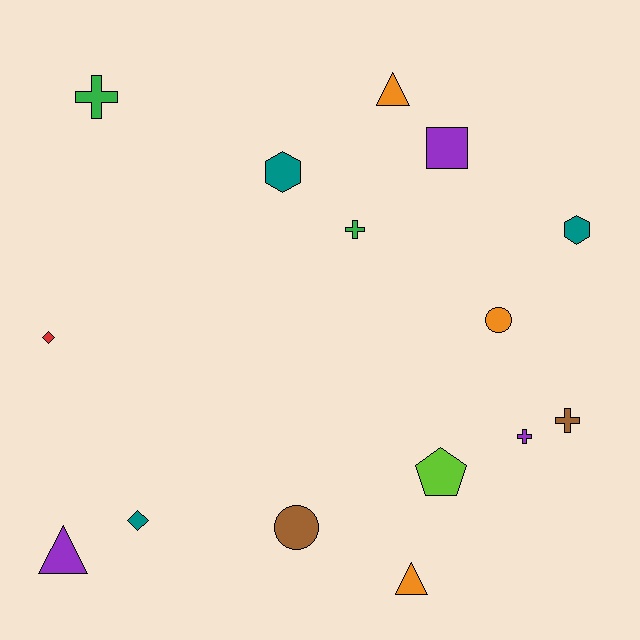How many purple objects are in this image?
There are 3 purple objects.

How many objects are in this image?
There are 15 objects.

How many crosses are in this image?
There are 4 crosses.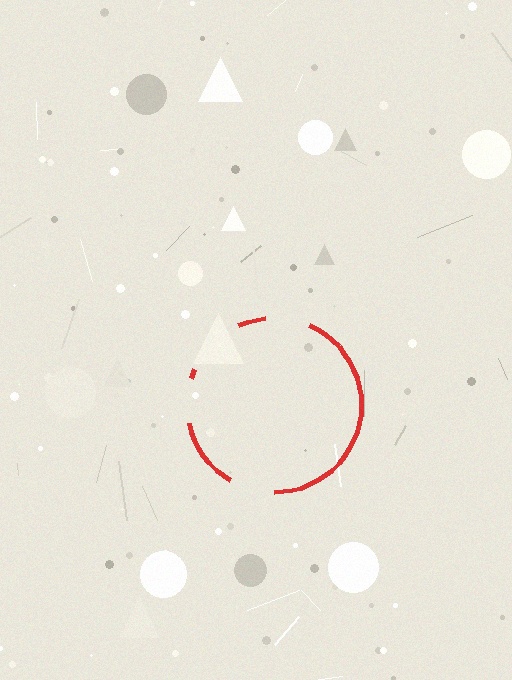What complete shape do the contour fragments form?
The contour fragments form a circle.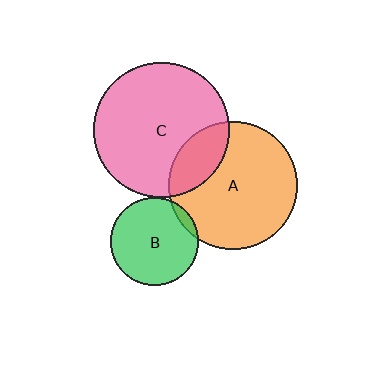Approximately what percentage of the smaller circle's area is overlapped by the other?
Approximately 5%.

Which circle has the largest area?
Circle C (pink).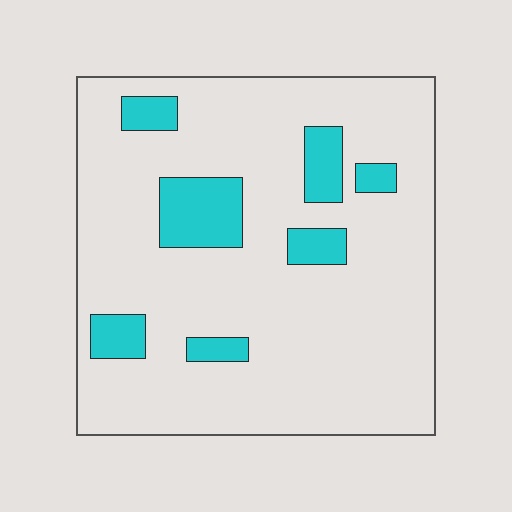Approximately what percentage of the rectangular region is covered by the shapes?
Approximately 15%.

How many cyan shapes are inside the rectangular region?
7.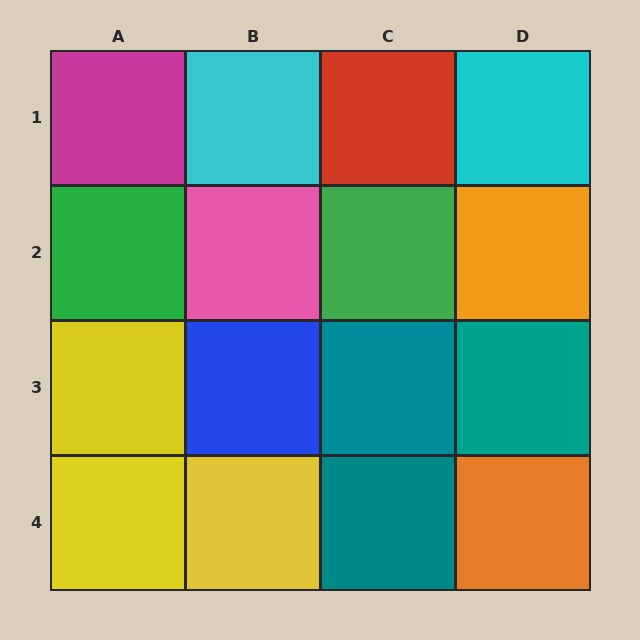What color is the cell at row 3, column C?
Teal.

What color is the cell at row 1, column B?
Cyan.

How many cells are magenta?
1 cell is magenta.